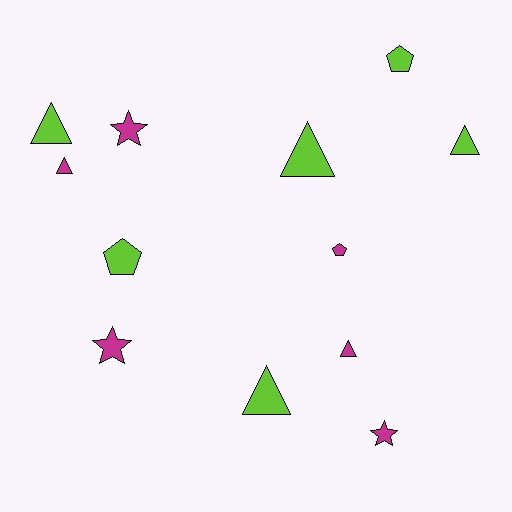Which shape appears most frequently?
Triangle, with 6 objects.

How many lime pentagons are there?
There are 2 lime pentagons.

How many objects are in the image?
There are 12 objects.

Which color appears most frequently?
Magenta, with 6 objects.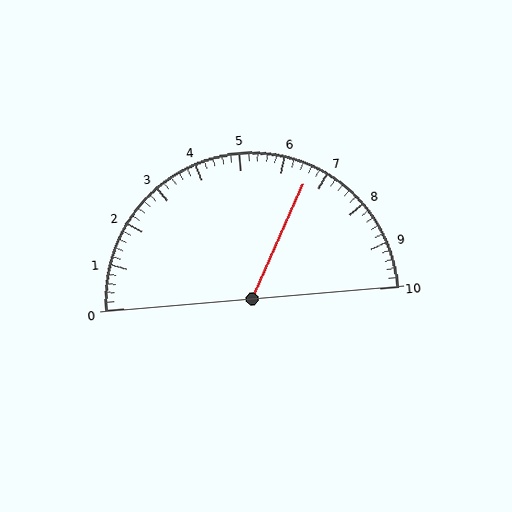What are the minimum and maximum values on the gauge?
The gauge ranges from 0 to 10.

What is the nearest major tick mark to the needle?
The nearest major tick mark is 7.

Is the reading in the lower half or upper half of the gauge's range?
The reading is in the upper half of the range (0 to 10).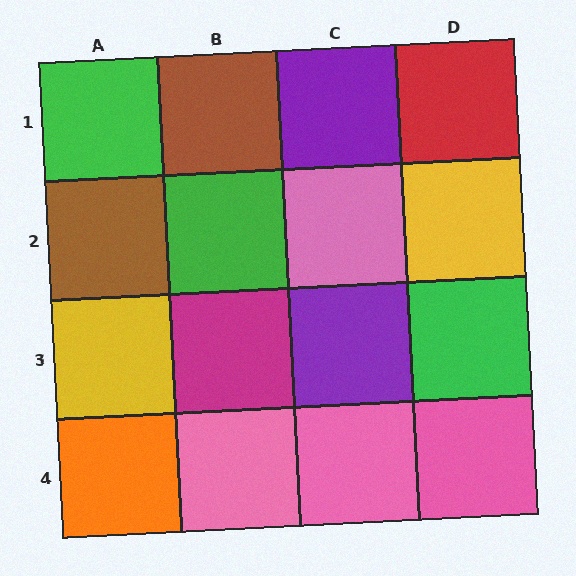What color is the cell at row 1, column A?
Green.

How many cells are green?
3 cells are green.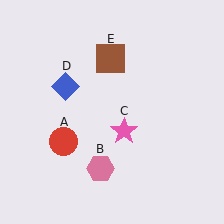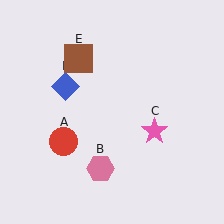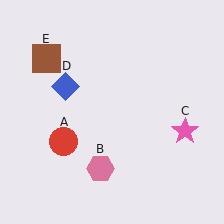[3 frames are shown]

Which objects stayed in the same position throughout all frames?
Red circle (object A) and pink hexagon (object B) and blue diamond (object D) remained stationary.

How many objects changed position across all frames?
2 objects changed position: pink star (object C), brown square (object E).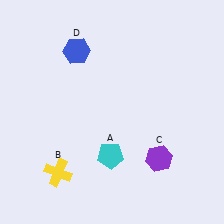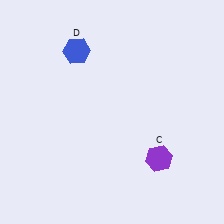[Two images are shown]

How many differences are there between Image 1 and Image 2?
There are 2 differences between the two images.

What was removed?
The yellow cross (B), the cyan pentagon (A) were removed in Image 2.